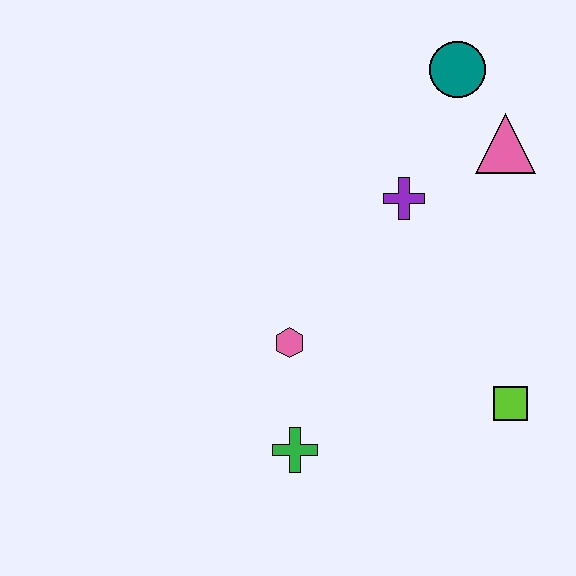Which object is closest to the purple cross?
The pink triangle is closest to the purple cross.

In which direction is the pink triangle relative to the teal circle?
The pink triangle is below the teal circle.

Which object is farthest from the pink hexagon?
The teal circle is farthest from the pink hexagon.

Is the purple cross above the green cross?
Yes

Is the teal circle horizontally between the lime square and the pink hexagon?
Yes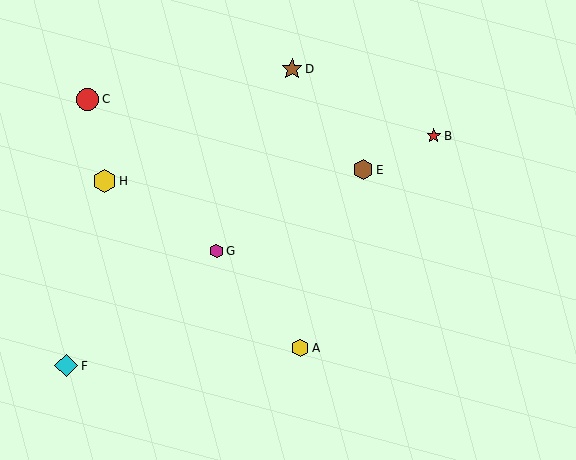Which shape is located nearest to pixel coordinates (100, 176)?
The yellow hexagon (labeled H) at (104, 181) is nearest to that location.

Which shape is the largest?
The yellow hexagon (labeled H) is the largest.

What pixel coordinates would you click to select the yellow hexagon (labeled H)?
Click at (104, 181) to select the yellow hexagon H.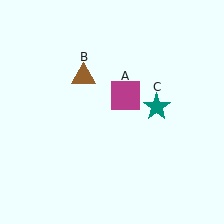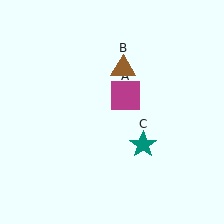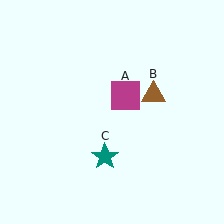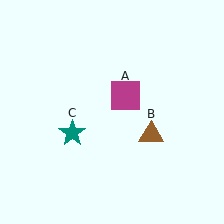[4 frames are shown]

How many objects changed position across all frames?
2 objects changed position: brown triangle (object B), teal star (object C).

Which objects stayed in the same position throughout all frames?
Magenta square (object A) remained stationary.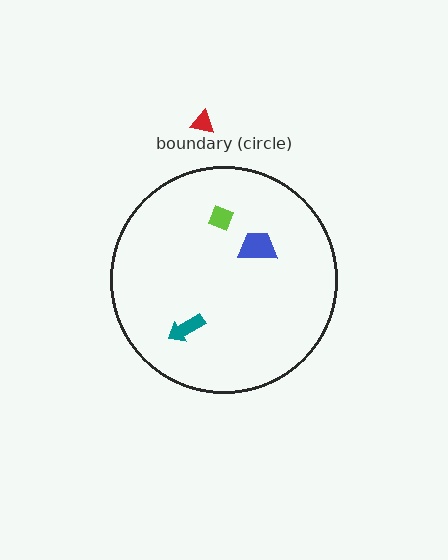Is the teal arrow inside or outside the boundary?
Inside.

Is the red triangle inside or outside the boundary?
Outside.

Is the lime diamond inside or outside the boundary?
Inside.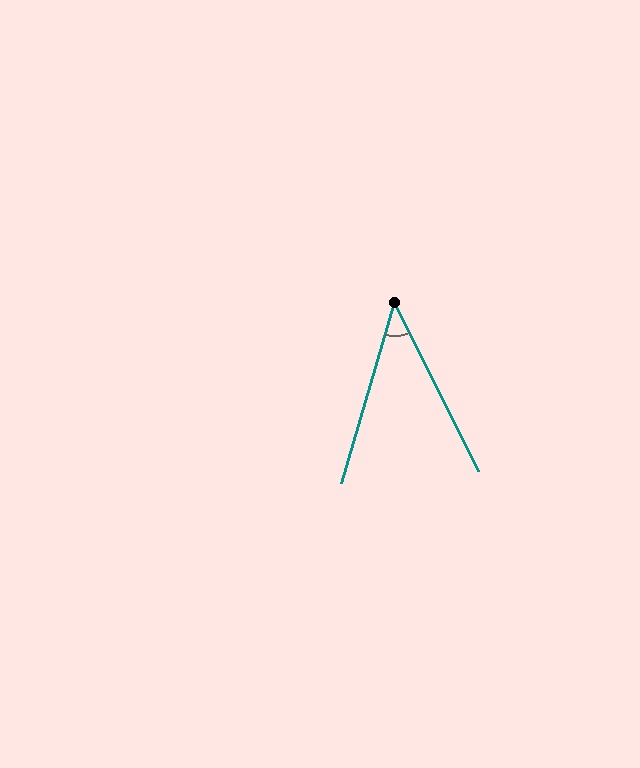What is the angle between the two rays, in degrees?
Approximately 43 degrees.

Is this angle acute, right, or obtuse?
It is acute.